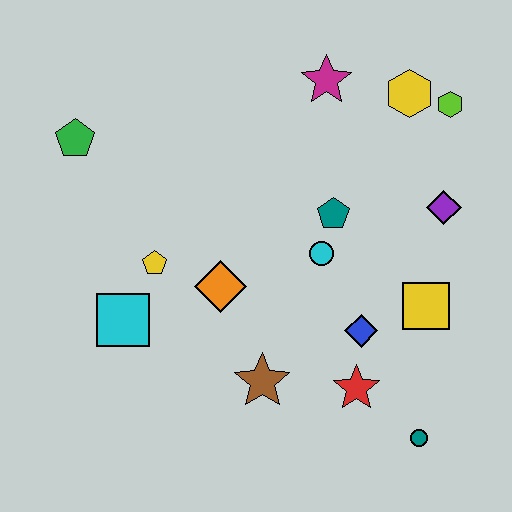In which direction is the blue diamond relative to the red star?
The blue diamond is above the red star.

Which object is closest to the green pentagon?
The yellow pentagon is closest to the green pentagon.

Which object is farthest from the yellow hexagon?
The cyan square is farthest from the yellow hexagon.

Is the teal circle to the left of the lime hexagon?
Yes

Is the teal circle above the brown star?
No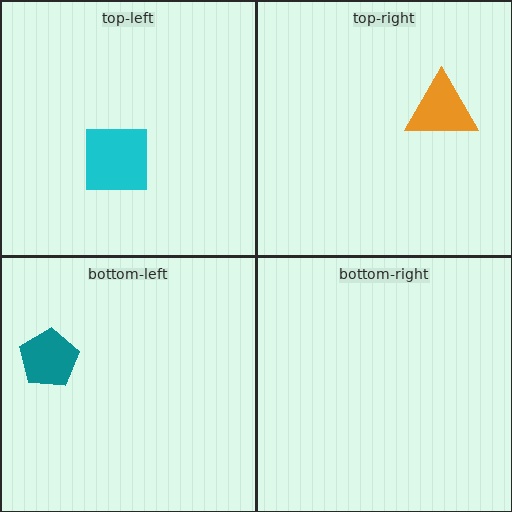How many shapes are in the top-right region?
1.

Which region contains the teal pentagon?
The bottom-left region.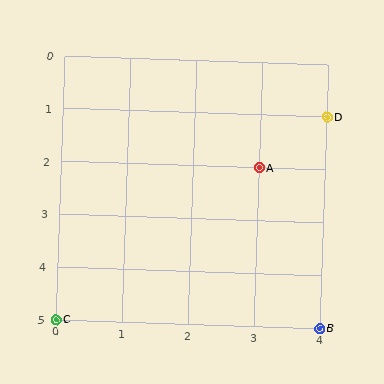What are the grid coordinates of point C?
Point C is at grid coordinates (0, 5).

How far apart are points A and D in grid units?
Points A and D are 1 column and 1 row apart (about 1.4 grid units diagonally).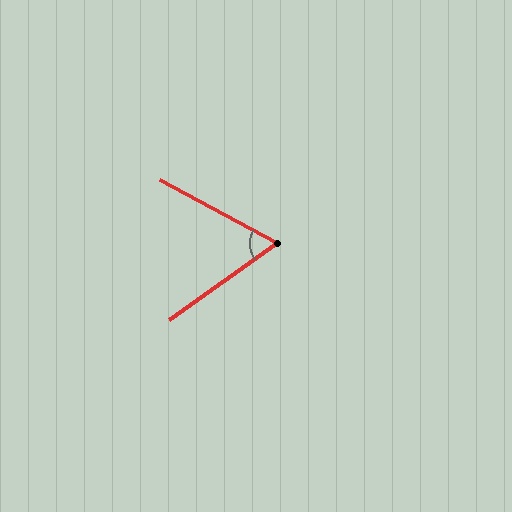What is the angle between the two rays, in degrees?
Approximately 64 degrees.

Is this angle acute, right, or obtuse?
It is acute.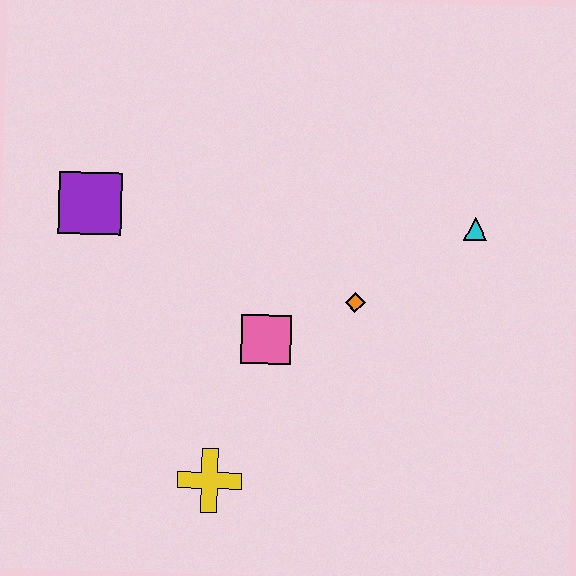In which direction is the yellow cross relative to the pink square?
The yellow cross is below the pink square.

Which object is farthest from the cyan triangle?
The purple square is farthest from the cyan triangle.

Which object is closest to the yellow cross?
The pink square is closest to the yellow cross.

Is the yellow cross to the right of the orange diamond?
No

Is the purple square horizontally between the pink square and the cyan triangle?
No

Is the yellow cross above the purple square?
No